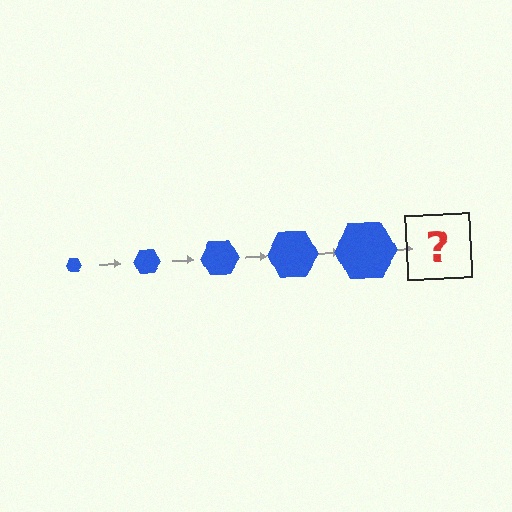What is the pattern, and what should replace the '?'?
The pattern is that the hexagon gets progressively larger each step. The '?' should be a blue hexagon, larger than the previous one.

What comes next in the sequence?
The next element should be a blue hexagon, larger than the previous one.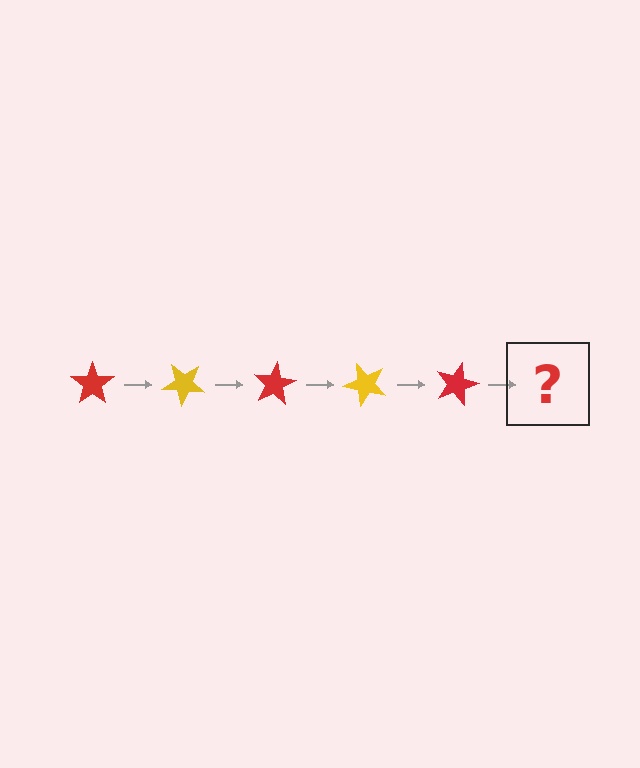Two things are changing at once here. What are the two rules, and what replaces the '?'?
The two rules are that it rotates 40 degrees each step and the color cycles through red and yellow. The '?' should be a yellow star, rotated 200 degrees from the start.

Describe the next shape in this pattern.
It should be a yellow star, rotated 200 degrees from the start.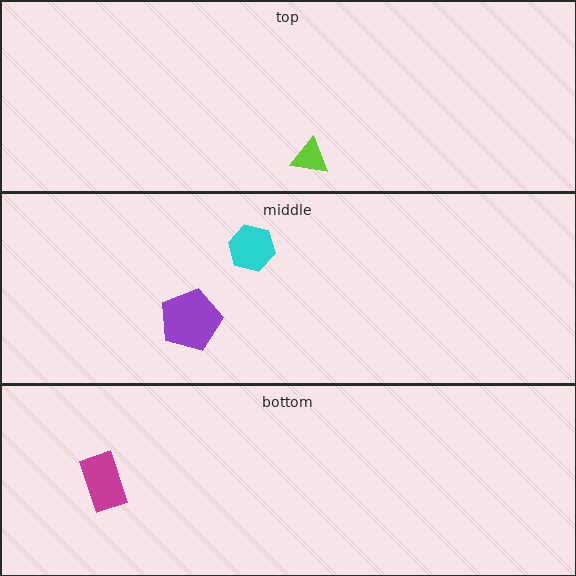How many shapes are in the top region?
1.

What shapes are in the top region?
The lime triangle.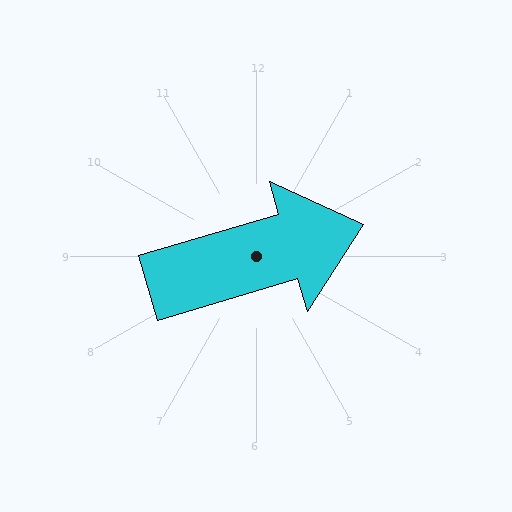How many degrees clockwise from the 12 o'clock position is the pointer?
Approximately 73 degrees.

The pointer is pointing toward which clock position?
Roughly 2 o'clock.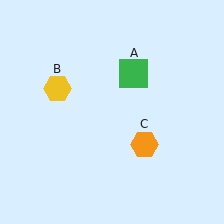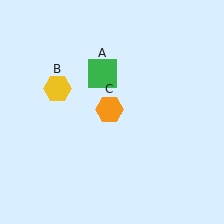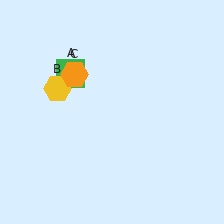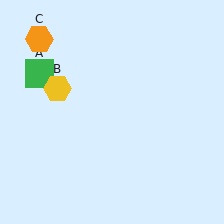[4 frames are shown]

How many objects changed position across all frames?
2 objects changed position: green square (object A), orange hexagon (object C).